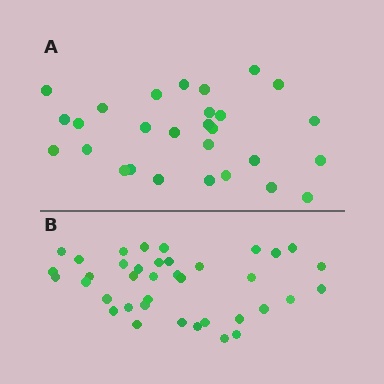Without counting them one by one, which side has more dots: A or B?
Region B (the bottom region) has more dots.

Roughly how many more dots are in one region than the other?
Region B has roughly 10 or so more dots than region A.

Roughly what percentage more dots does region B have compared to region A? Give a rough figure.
About 35% more.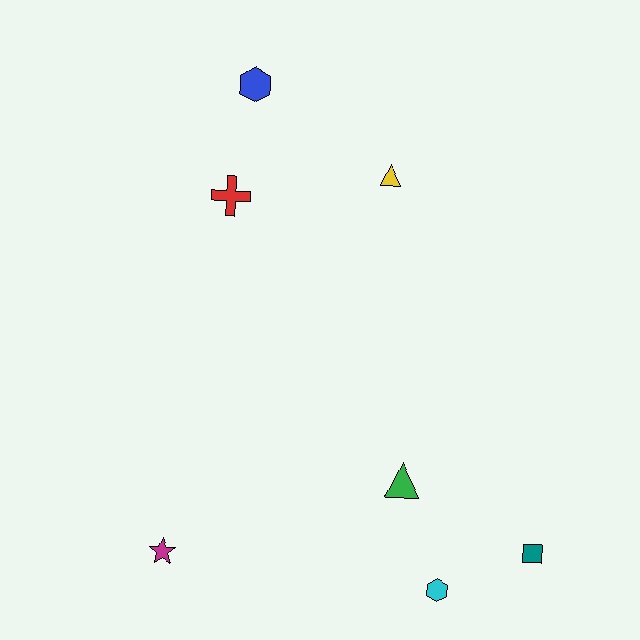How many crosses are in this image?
There is 1 cross.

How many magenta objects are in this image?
There is 1 magenta object.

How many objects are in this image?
There are 7 objects.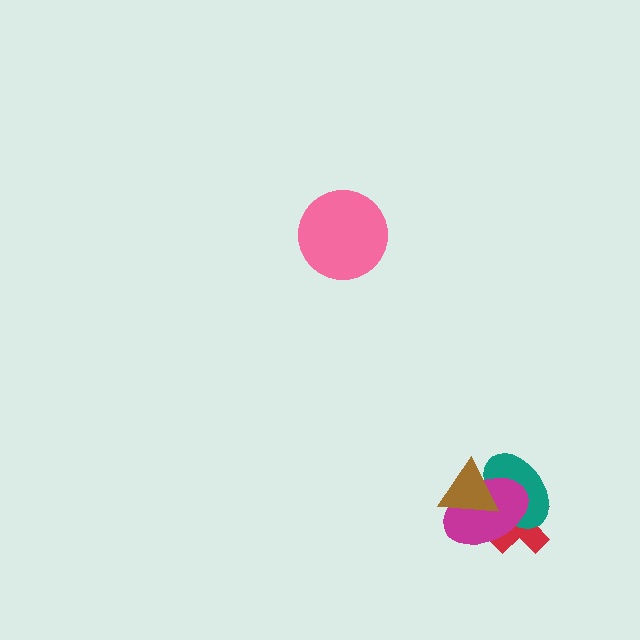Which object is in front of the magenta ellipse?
The brown triangle is in front of the magenta ellipse.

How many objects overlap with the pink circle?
0 objects overlap with the pink circle.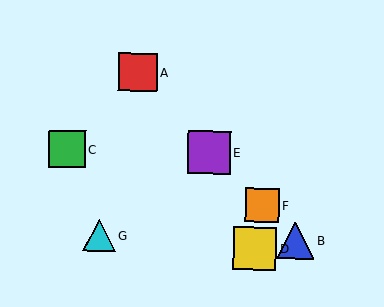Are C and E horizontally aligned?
Yes, both are at y≈149.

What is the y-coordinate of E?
Object E is at y≈152.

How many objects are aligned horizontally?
2 objects (C, E) are aligned horizontally.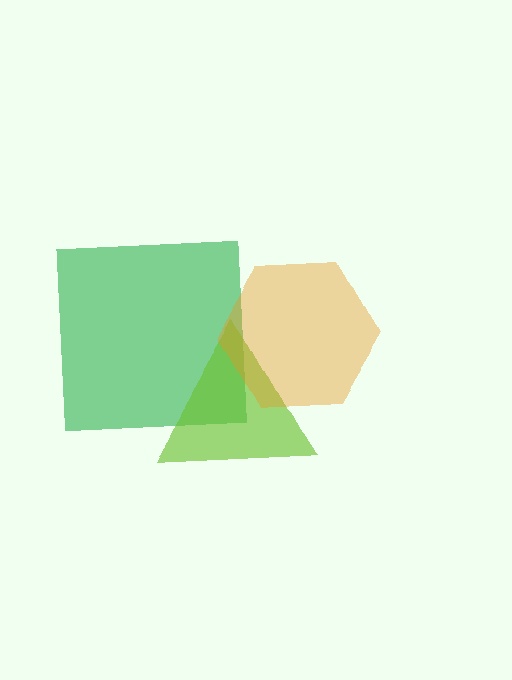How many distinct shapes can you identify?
There are 3 distinct shapes: a green square, a lime triangle, an orange hexagon.